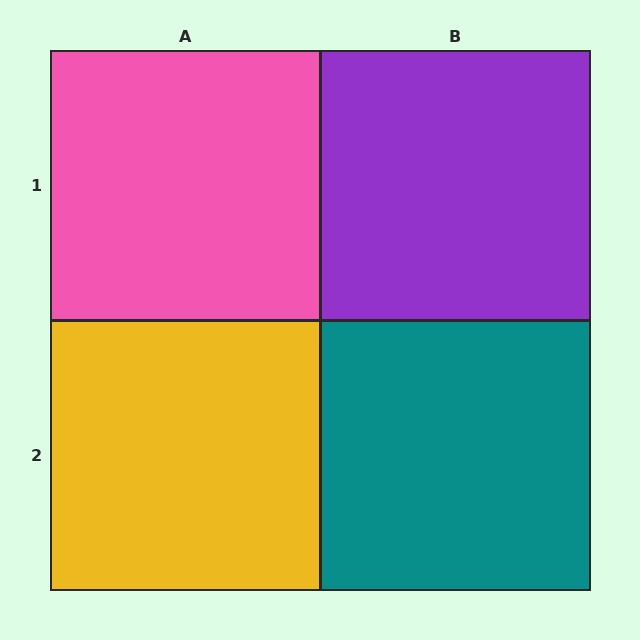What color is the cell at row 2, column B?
Teal.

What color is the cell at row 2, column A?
Yellow.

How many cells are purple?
1 cell is purple.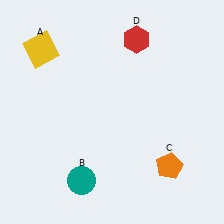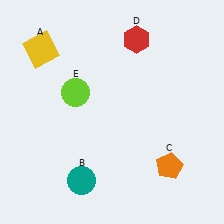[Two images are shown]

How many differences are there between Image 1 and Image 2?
There is 1 difference between the two images.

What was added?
A lime circle (E) was added in Image 2.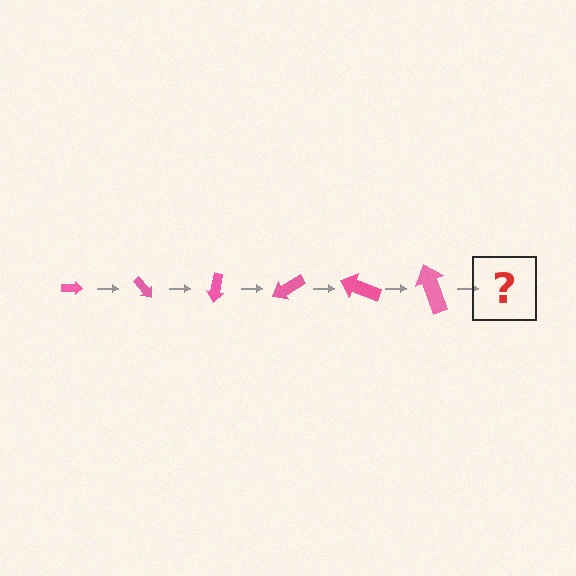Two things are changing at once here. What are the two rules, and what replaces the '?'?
The two rules are that the arrow grows larger each step and it rotates 50 degrees each step. The '?' should be an arrow, larger than the previous one and rotated 300 degrees from the start.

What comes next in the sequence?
The next element should be an arrow, larger than the previous one and rotated 300 degrees from the start.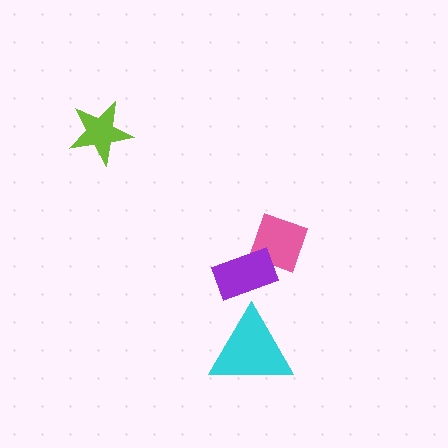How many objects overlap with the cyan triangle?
0 objects overlap with the cyan triangle.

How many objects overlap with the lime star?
0 objects overlap with the lime star.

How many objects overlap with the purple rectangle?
1 object overlaps with the purple rectangle.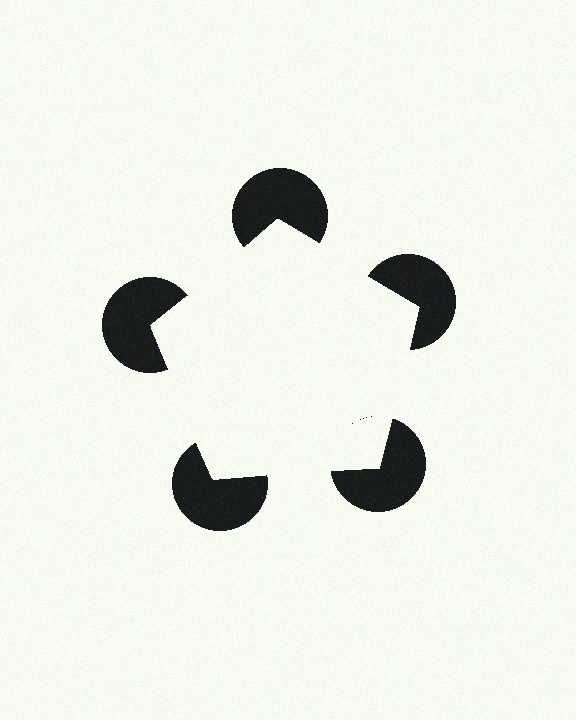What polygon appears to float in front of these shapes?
An illusory pentagon — its edges are inferred from the aligned wedge cuts in the pac-man discs, not physically drawn.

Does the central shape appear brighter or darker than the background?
It typically appears slightly brighter than the background, even though no actual brightness change is drawn.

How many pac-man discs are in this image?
There are 5 — one at each vertex of the illusory pentagon.